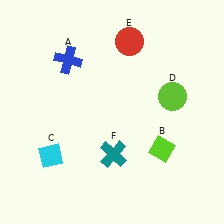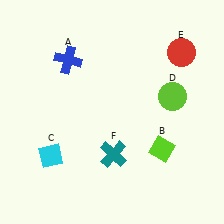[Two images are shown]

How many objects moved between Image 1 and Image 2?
1 object moved between the two images.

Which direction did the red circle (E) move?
The red circle (E) moved right.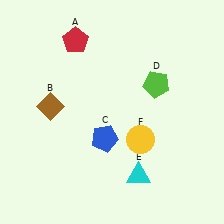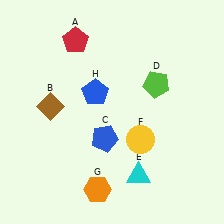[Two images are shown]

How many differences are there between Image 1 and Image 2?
There are 2 differences between the two images.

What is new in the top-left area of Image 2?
A blue pentagon (H) was added in the top-left area of Image 2.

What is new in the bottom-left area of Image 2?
An orange hexagon (G) was added in the bottom-left area of Image 2.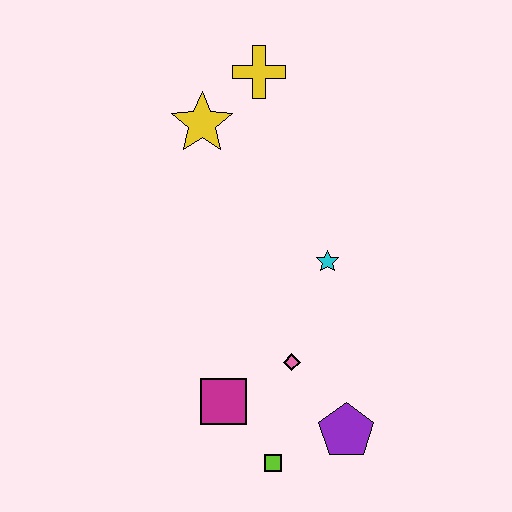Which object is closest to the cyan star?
The pink diamond is closest to the cyan star.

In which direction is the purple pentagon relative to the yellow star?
The purple pentagon is below the yellow star.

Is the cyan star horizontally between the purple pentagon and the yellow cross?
Yes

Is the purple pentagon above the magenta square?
No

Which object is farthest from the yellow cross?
The lime square is farthest from the yellow cross.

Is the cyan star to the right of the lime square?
Yes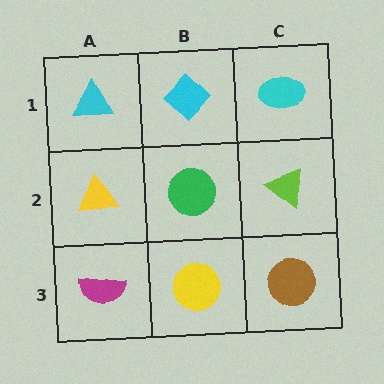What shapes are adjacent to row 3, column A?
A yellow triangle (row 2, column A), a yellow circle (row 3, column B).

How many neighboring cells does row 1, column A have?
2.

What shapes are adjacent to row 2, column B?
A cyan diamond (row 1, column B), a yellow circle (row 3, column B), a yellow triangle (row 2, column A), a lime triangle (row 2, column C).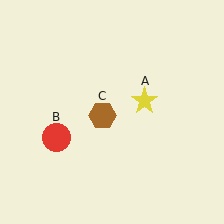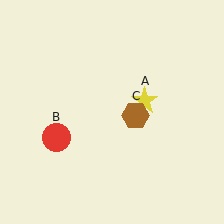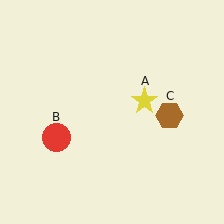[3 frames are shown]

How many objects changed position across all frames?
1 object changed position: brown hexagon (object C).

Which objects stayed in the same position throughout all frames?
Yellow star (object A) and red circle (object B) remained stationary.